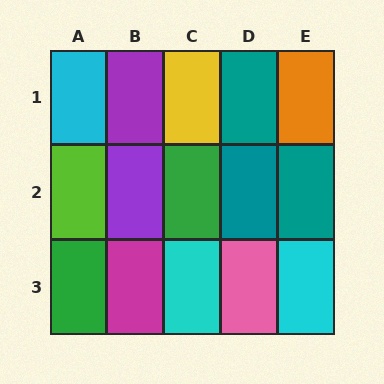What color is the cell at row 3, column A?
Green.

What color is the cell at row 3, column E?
Cyan.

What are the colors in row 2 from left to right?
Lime, purple, green, teal, teal.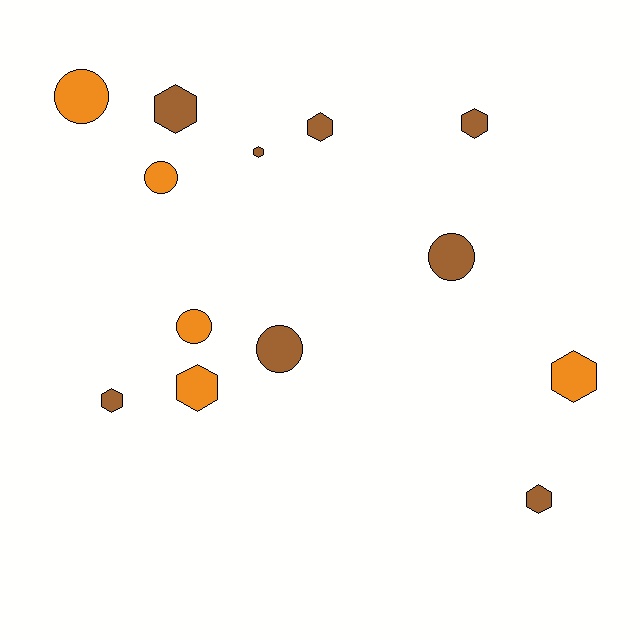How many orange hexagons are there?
There are 2 orange hexagons.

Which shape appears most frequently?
Hexagon, with 8 objects.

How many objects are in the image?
There are 13 objects.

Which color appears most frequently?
Brown, with 8 objects.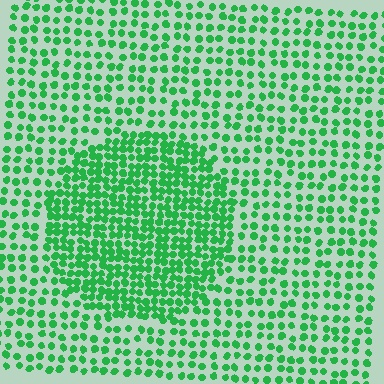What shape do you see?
I see a circle.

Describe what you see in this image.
The image contains small green elements arranged at two different densities. A circle-shaped region is visible where the elements are more densely packed than the surrounding area.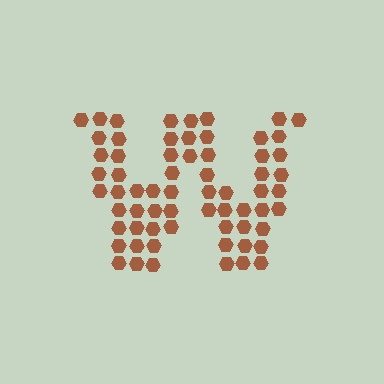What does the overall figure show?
The overall figure shows the letter W.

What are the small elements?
The small elements are hexagons.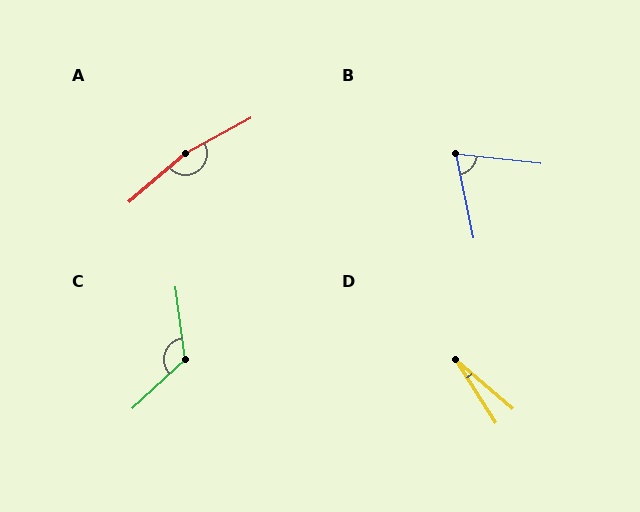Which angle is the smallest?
D, at approximately 17 degrees.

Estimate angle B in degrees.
Approximately 72 degrees.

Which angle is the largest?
A, at approximately 168 degrees.